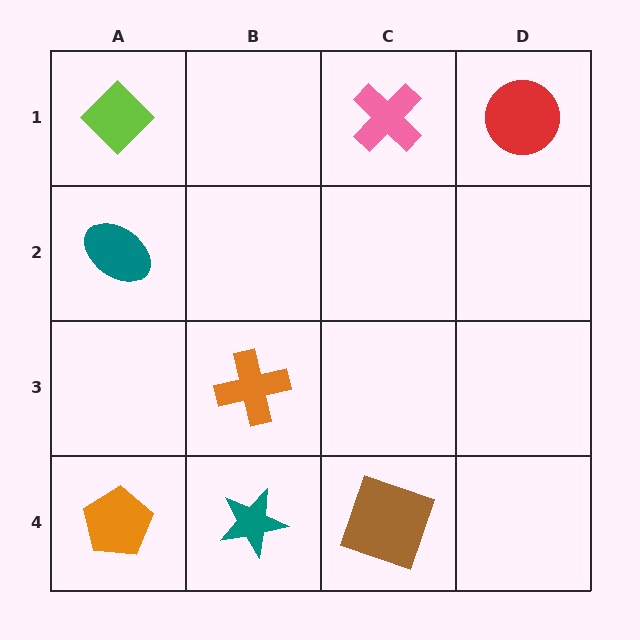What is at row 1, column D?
A red circle.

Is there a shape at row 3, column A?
No, that cell is empty.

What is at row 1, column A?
A lime diamond.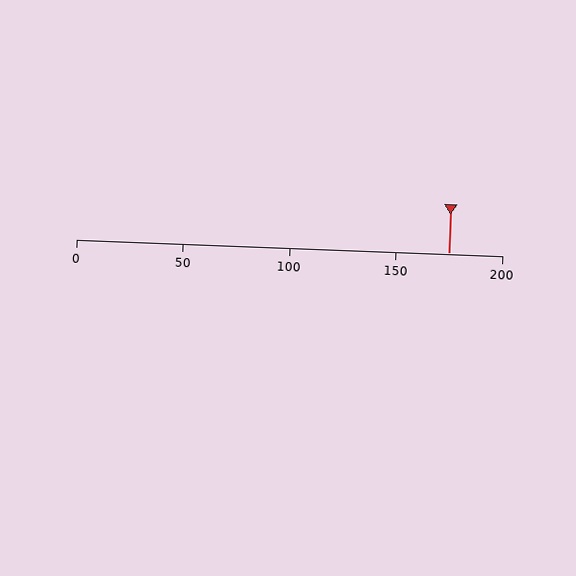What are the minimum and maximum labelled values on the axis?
The axis runs from 0 to 200.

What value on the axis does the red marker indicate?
The marker indicates approximately 175.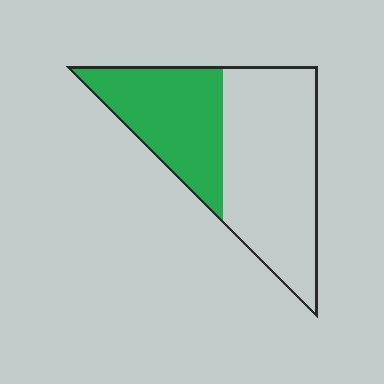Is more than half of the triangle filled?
No.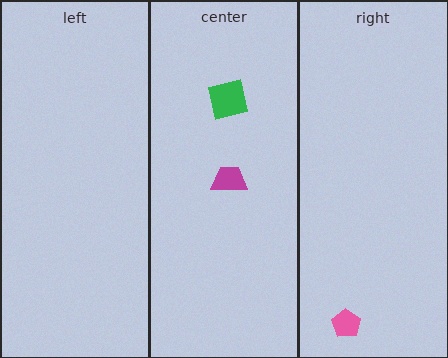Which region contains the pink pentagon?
The right region.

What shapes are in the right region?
The pink pentagon.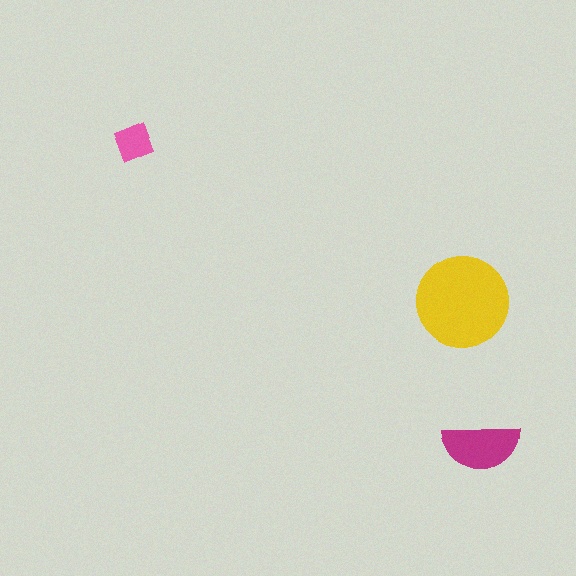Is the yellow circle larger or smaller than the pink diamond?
Larger.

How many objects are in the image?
There are 3 objects in the image.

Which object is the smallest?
The pink diamond.